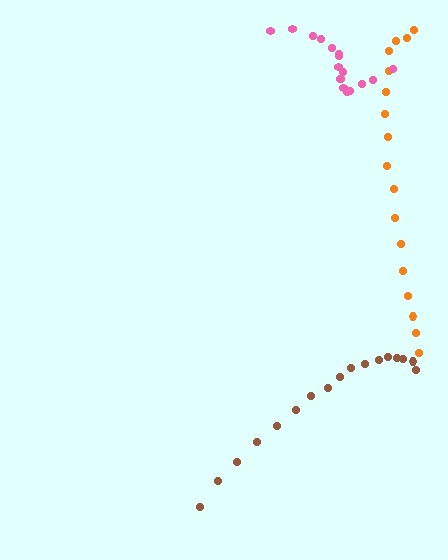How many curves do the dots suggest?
There are 3 distinct paths.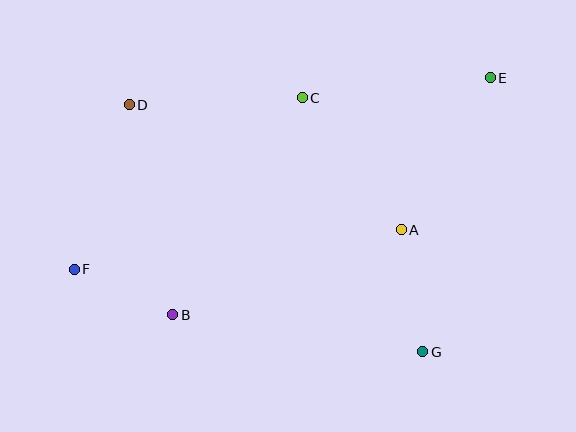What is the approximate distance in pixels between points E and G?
The distance between E and G is approximately 282 pixels.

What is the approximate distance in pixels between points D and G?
The distance between D and G is approximately 384 pixels.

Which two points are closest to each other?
Points B and F are closest to each other.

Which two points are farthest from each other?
Points E and F are farthest from each other.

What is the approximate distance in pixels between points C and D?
The distance between C and D is approximately 173 pixels.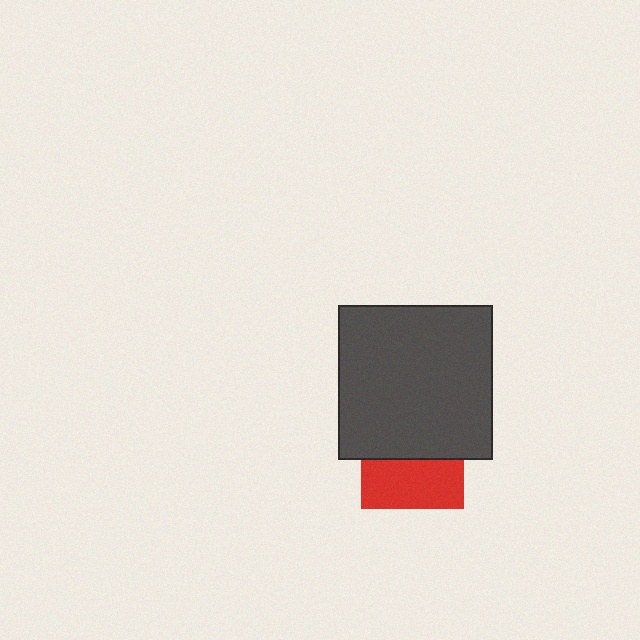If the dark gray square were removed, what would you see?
You would see the complete red square.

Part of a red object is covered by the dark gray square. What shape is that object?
It is a square.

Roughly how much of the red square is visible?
About half of it is visible (roughly 48%).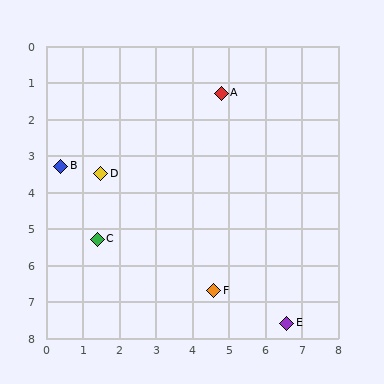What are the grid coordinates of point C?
Point C is at approximately (1.4, 5.3).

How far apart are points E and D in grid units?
Points E and D are about 6.5 grid units apart.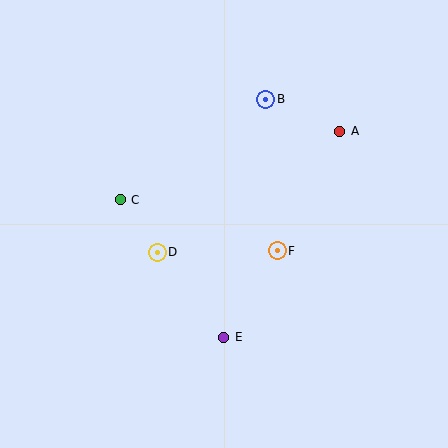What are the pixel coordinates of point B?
Point B is at (266, 99).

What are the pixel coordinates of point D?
Point D is at (157, 252).